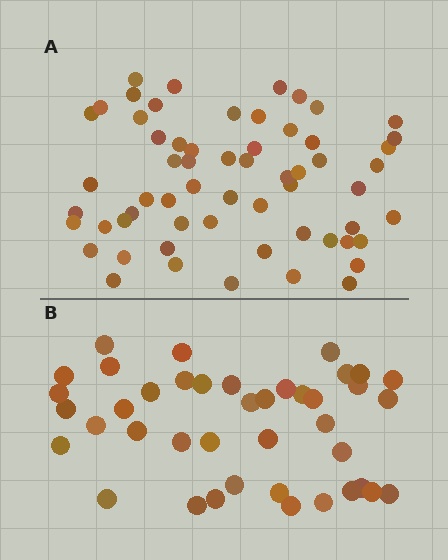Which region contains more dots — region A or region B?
Region A (the top region) has more dots.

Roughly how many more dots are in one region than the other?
Region A has approximately 20 more dots than region B.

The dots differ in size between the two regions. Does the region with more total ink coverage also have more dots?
No. Region B has more total ink coverage because its dots are larger, but region A actually contains more individual dots. Total area can be misleading — the number of items is what matters here.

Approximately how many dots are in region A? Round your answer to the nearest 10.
About 60 dots.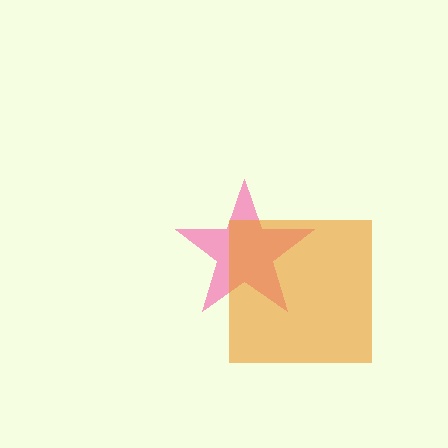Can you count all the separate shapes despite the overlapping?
Yes, there are 2 separate shapes.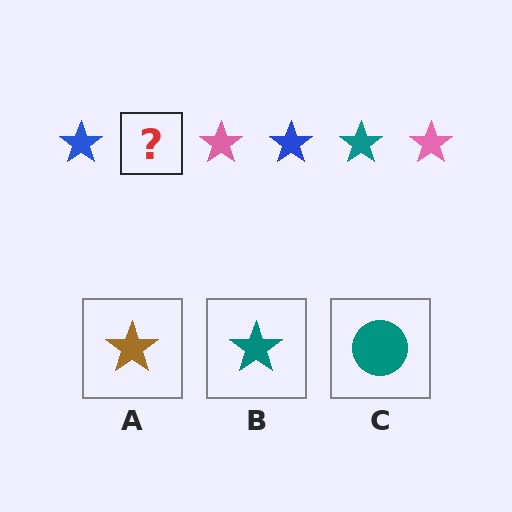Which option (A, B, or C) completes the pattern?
B.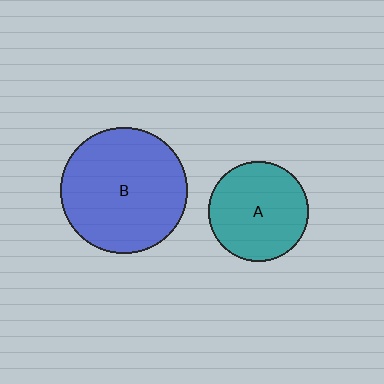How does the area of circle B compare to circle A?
Approximately 1.6 times.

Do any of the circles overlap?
No, none of the circles overlap.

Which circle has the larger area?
Circle B (blue).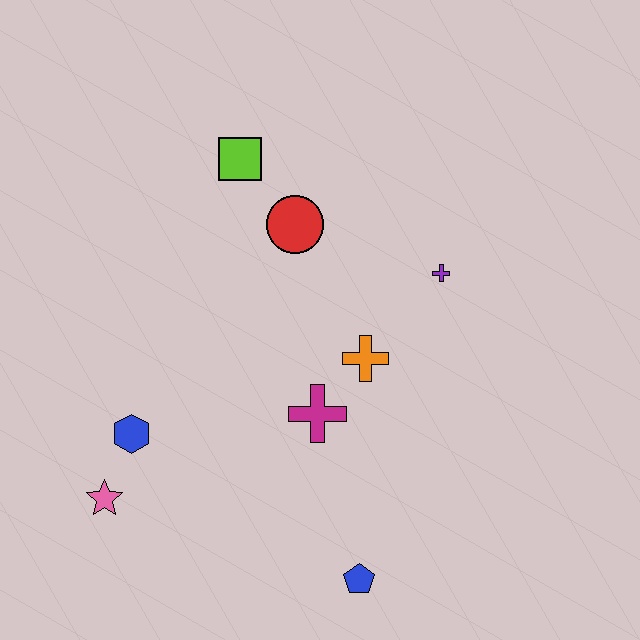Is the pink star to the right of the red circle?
No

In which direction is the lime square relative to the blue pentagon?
The lime square is above the blue pentagon.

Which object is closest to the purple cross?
The orange cross is closest to the purple cross.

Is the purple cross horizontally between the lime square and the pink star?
No